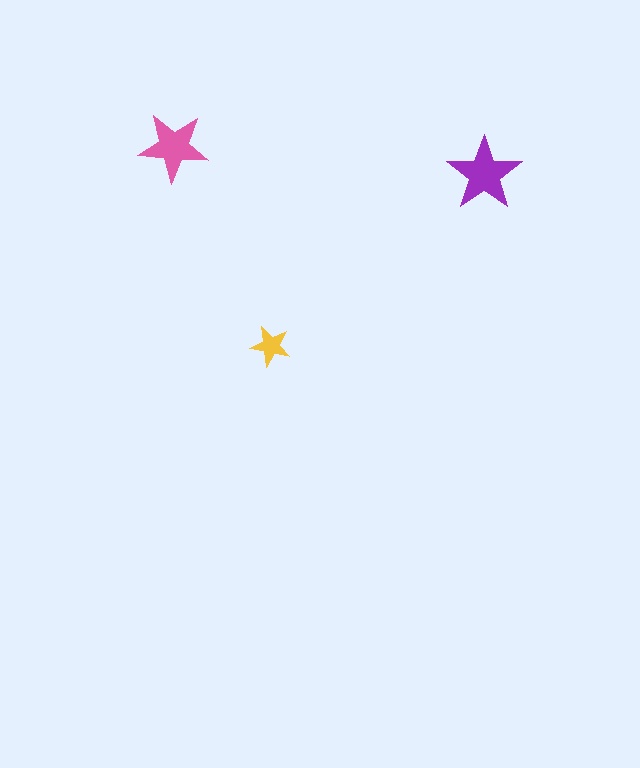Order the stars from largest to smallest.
the purple one, the pink one, the yellow one.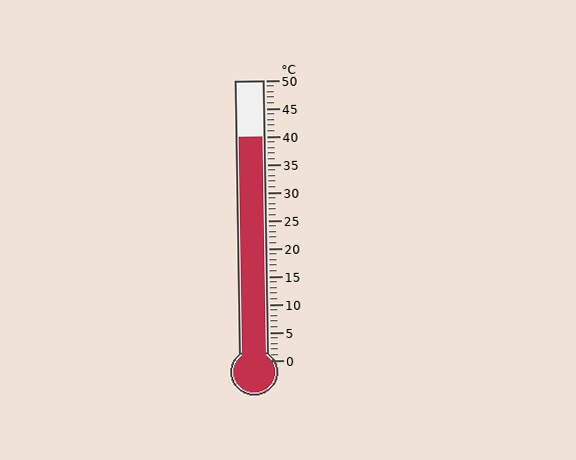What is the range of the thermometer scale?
The thermometer scale ranges from 0°C to 50°C.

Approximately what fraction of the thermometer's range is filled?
The thermometer is filled to approximately 80% of its range.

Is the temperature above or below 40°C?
The temperature is at 40°C.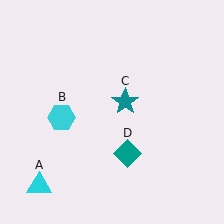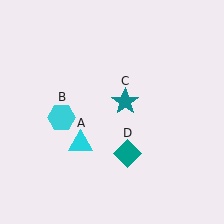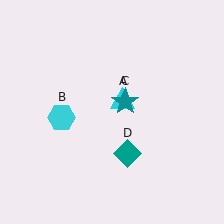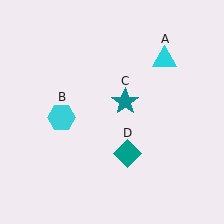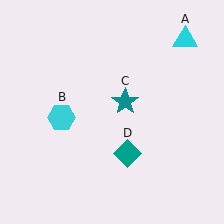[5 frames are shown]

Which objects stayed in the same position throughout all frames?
Cyan hexagon (object B) and teal star (object C) and teal diamond (object D) remained stationary.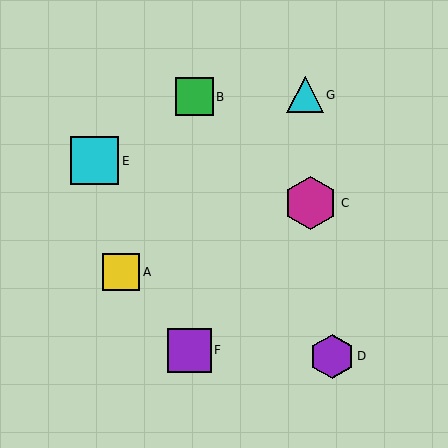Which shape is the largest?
The magenta hexagon (labeled C) is the largest.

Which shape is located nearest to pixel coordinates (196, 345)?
The purple square (labeled F) at (189, 350) is nearest to that location.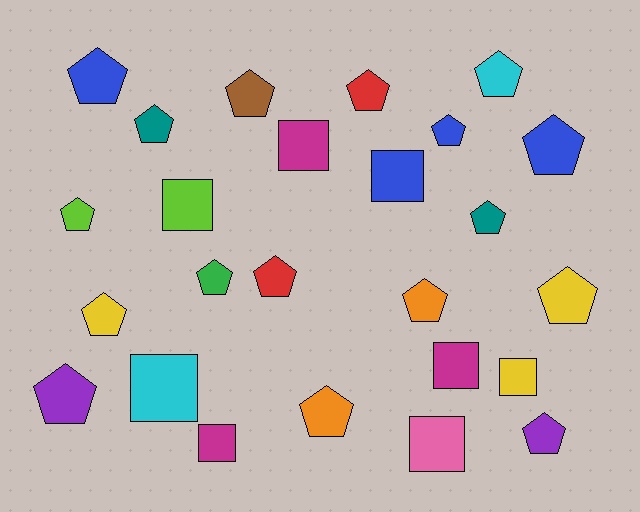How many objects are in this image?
There are 25 objects.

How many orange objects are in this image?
There are 2 orange objects.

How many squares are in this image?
There are 8 squares.